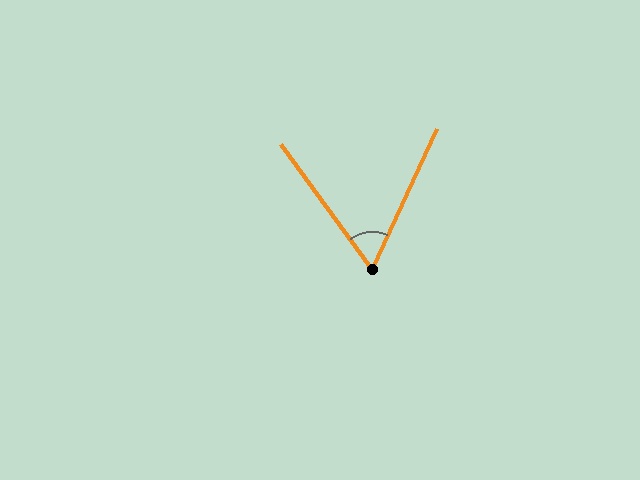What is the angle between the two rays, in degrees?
Approximately 61 degrees.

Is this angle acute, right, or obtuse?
It is acute.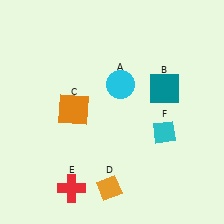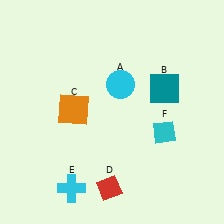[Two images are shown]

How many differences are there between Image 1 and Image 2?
There are 2 differences between the two images.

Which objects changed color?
D changed from orange to red. E changed from red to cyan.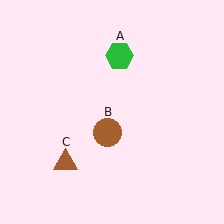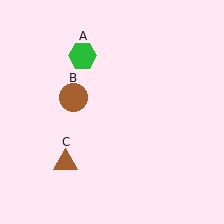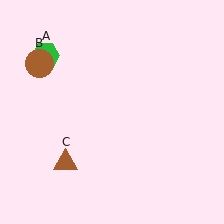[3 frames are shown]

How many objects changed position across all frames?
2 objects changed position: green hexagon (object A), brown circle (object B).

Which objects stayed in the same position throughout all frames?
Brown triangle (object C) remained stationary.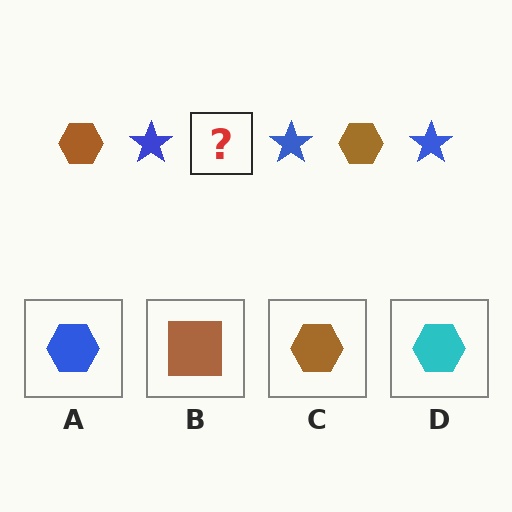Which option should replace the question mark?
Option C.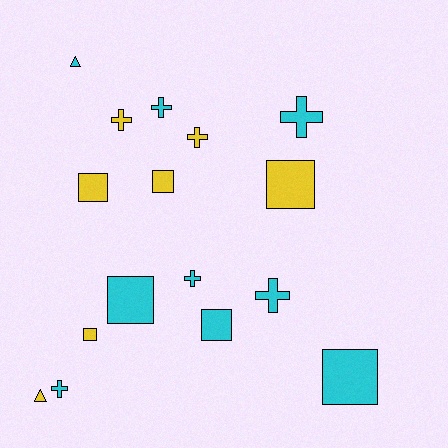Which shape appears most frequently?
Cross, with 7 objects.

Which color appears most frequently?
Cyan, with 9 objects.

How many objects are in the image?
There are 16 objects.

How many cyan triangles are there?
There is 1 cyan triangle.